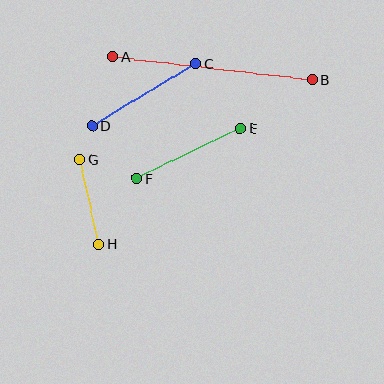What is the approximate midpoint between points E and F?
The midpoint is at approximately (189, 154) pixels.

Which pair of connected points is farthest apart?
Points A and B are farthest apart.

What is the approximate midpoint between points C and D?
The midpoint is at approximately (144, 95) pixels.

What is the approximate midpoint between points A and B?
The midpoint is at approximately (213, 68) pixels.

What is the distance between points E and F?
The distance is approximately 115 pixels.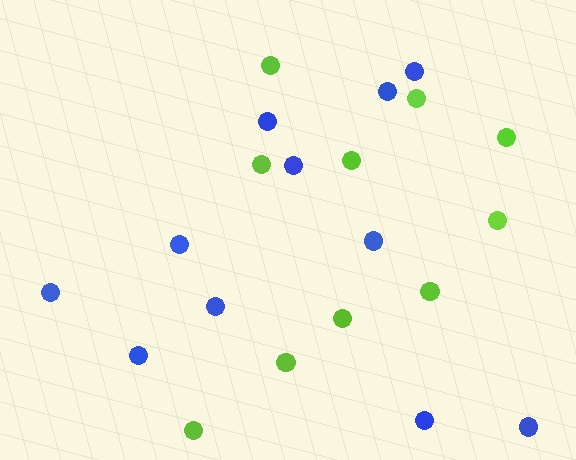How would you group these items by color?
There are 2 groups: one group of blue circles (11) and one group of lime circles (10).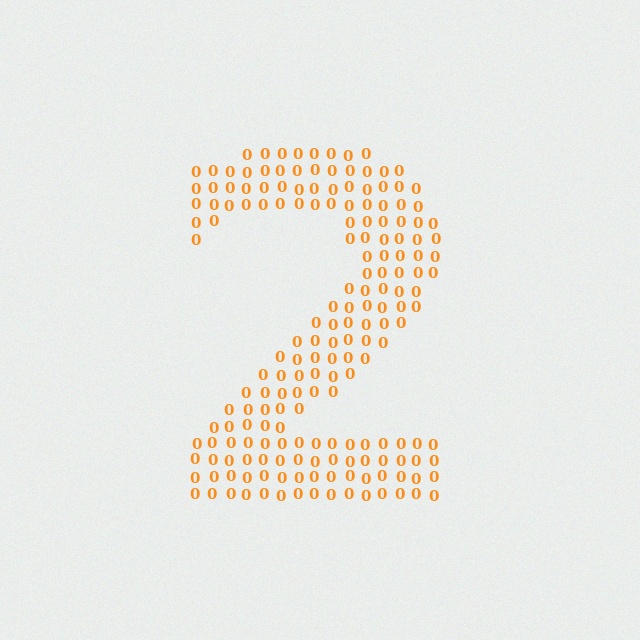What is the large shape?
The large shape is the digit 2.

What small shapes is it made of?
It is made of small digit 0's.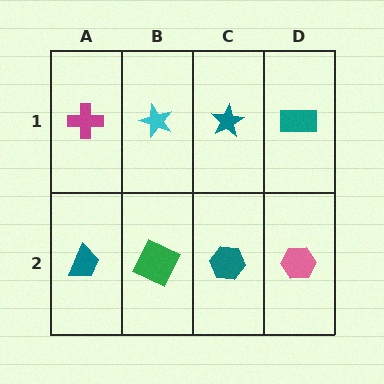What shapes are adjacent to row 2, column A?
A magenta cross (row 1, column A), a green square (row 2, column B).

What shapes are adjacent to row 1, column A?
A teal trapezoid (row 2, column A), a cyan star (row 1, column B).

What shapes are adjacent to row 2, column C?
A teal star (row 1, column C), a green square (row 2, column B), a pink hexagon (row 2, column D).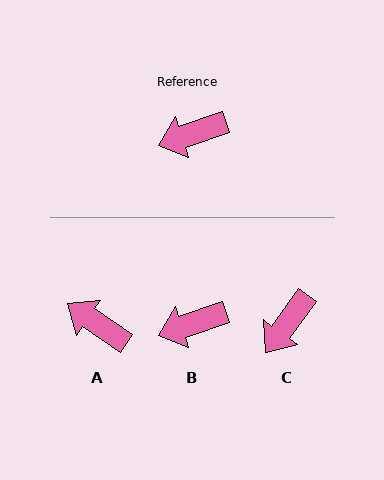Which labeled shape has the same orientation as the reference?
B.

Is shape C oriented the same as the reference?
No, it is off by about 35 degrees.